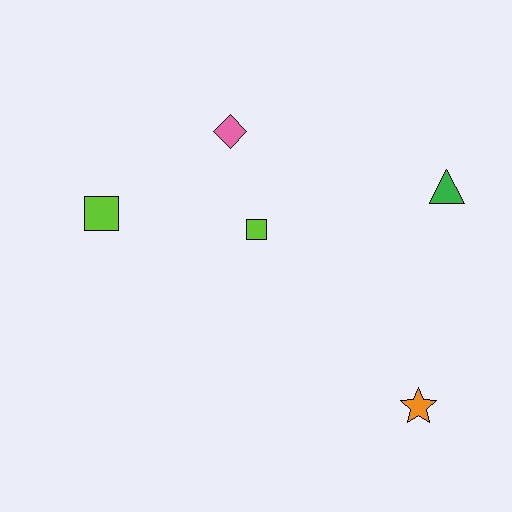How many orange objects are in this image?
There is 1 orange object.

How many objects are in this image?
There are 5 objects.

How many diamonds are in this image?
There is 1 diamond.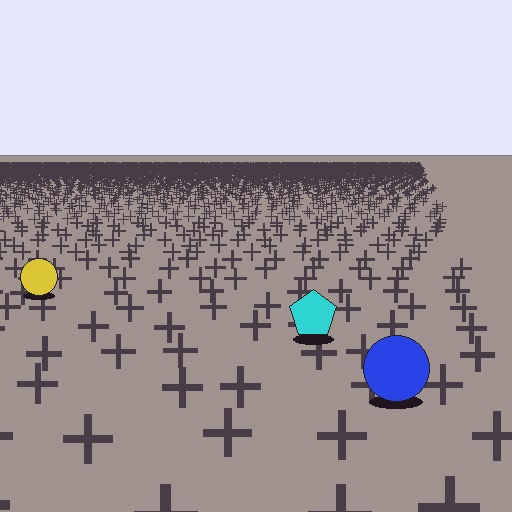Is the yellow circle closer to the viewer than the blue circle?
No. The blue circle is closer — you can tell from the texture gradient: the ground texture is coarser near it.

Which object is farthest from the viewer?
The yellow circle is farthest from the viewer. It appears smaller and the ground texture around it is denser.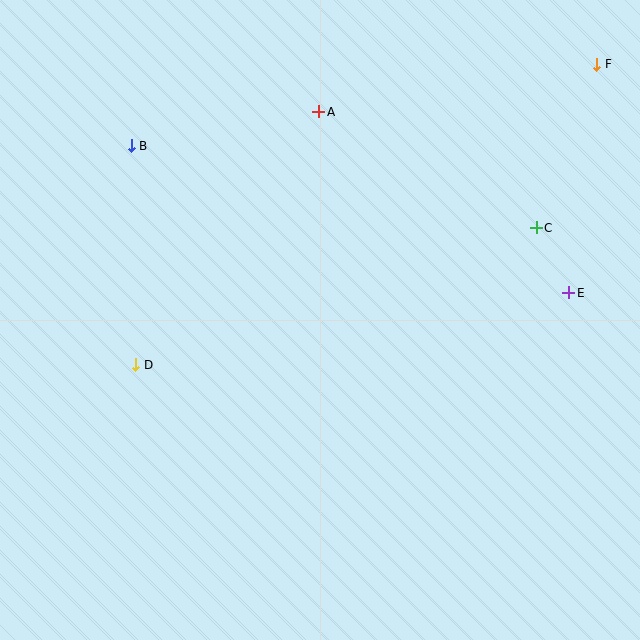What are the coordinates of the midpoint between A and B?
The midpoint between A and B is at (225, 129).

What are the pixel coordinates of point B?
Point B is at (131, 146).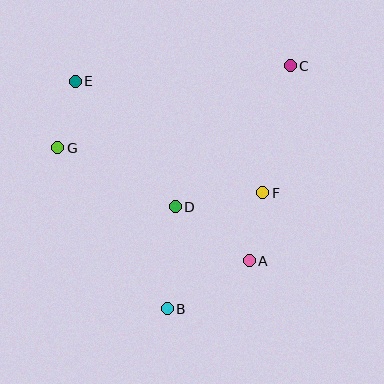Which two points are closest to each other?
Points E and G are closest to each other.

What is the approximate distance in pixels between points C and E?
The distance between C and E is approximately 216 pixels.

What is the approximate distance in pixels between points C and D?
The distance between C and D is approximately 182 pixels.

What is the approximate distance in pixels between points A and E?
The distance between A and E is approximately 250 pixels.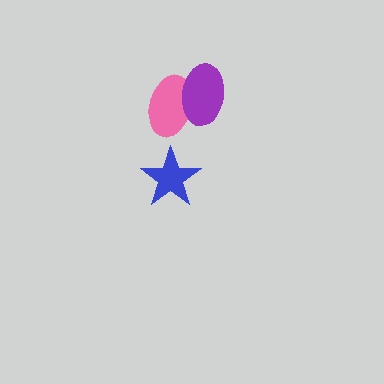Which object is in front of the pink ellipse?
The purple ellipse is in front of the pink ellipse.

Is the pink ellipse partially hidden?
Yes, it is partially covered by another shape.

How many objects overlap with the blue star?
0 objects overlap with the blue star.